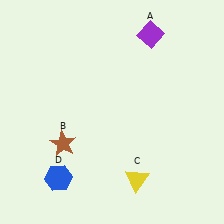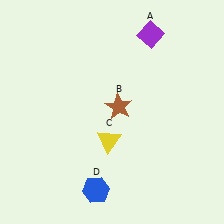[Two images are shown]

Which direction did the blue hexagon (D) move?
The blue hexagon (D) moved right.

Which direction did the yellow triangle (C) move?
The yellow triangle (C) moved up.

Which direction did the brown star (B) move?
The brown star (B) moved right.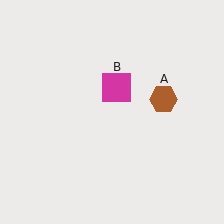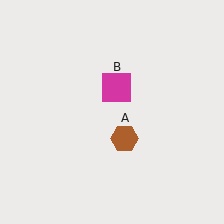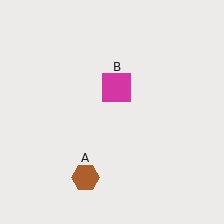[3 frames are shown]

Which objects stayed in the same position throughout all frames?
Magenta square (object B) remained stationary.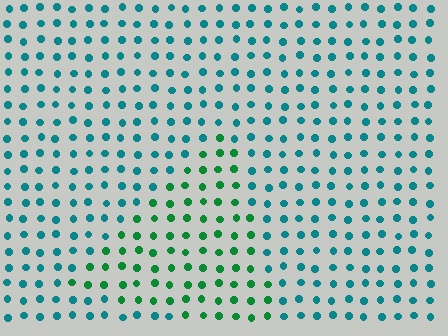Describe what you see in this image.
The image is filled with small teal elements in a uniform arrangement. A triangle-shaped region is visible where the elements are tinted to a slightly different hue, forming a subtle color boundary.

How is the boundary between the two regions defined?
The boundary is defined purely by a slight shift in hue (about 43 degrees). Spacing, size, and orientation are identical on both sides.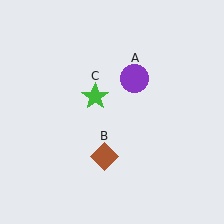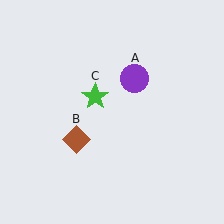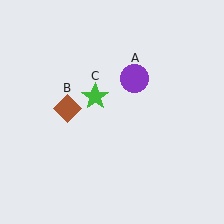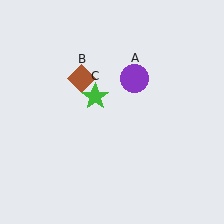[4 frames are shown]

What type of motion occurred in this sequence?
The brown diamond (object B) rotated clockwise around the center of the scene.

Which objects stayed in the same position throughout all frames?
Purple circle (object A) and green star (object C) remained stationary.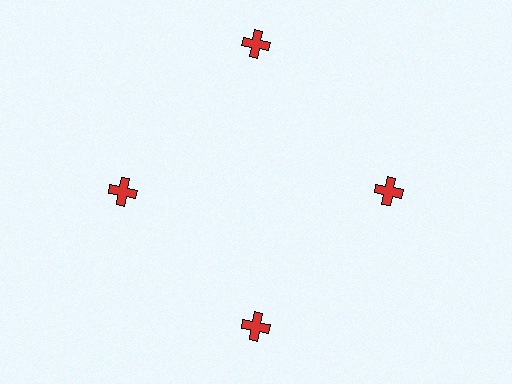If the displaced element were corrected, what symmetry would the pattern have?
It would have 4-fold rotational symmetry — the pattern would map onto itself every 90 degrees.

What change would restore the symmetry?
The symmetry would be restored by moving it inward, back onto the ring so that all 4 crosses sit at equal angles and equal distance from the center.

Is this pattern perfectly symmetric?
No. The 4 red crosses are arranged in a ring, but one element near the 12 o'clock position is pushed outward from the center, breaking the 4-fold rotational symmetry.